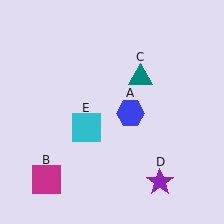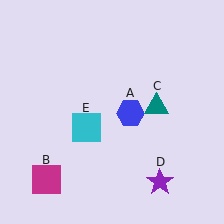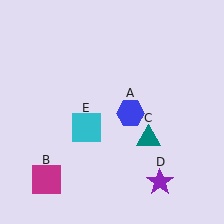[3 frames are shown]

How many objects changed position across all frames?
1 object changed position: teal triangle (object C).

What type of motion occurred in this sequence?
The teal triangle (object C) rotated clockwise around the center of the scene.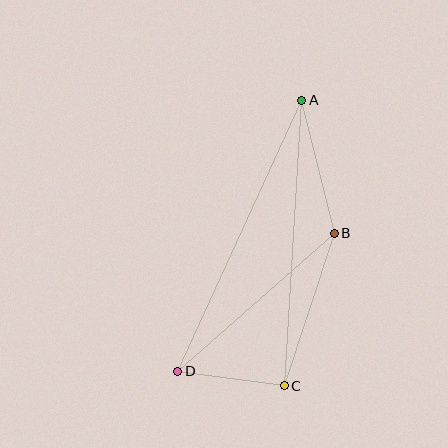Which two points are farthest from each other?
Points A and D are farthest from each other.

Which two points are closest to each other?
Points C and D are closest to each other.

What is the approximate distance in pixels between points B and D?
The distance between B and D is approximately 209 pixels.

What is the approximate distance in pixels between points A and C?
The distance between A and C is approximately 286 pixels.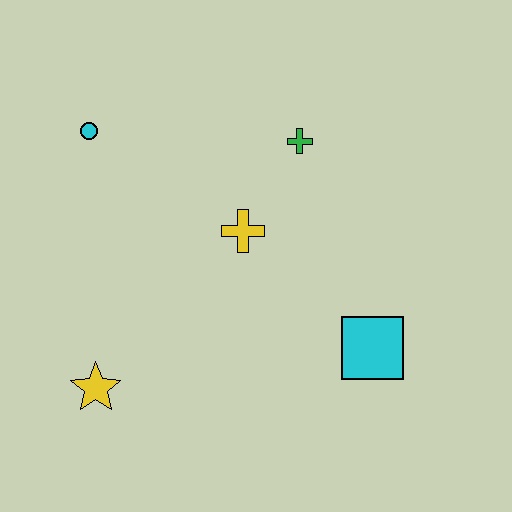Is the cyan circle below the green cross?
No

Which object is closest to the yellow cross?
The green cross is closest to the yellow cross.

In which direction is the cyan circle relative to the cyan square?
The cyan circle is to the left of the cyan square.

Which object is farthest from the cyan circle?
The cyan square is farthest from the cyan circle.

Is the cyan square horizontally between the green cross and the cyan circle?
No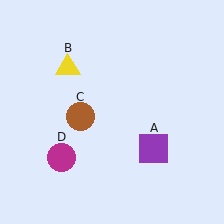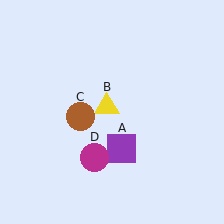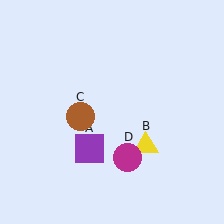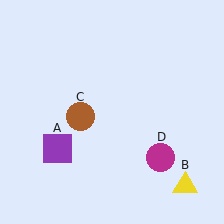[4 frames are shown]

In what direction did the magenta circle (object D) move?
The magenta circle (object D) moved right.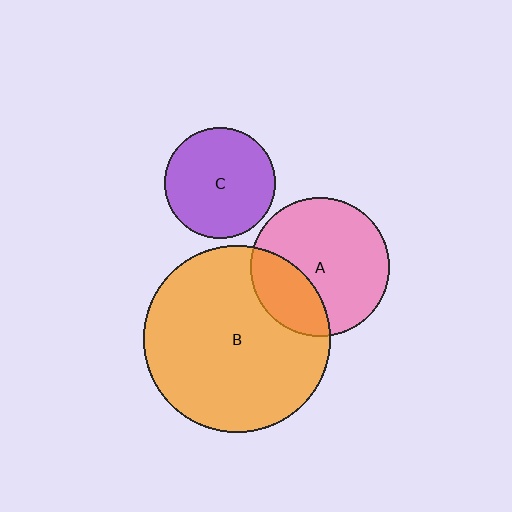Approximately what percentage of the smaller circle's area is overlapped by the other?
Approximately 30%.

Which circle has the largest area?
Circle B (orange).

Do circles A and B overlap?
Yes.